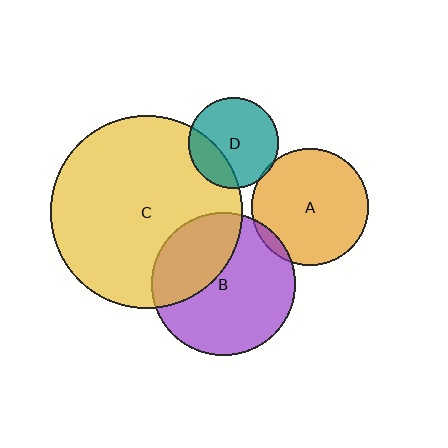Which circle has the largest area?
Circle C (yellow).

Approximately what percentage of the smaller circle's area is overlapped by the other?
Approximately 5%.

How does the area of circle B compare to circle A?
Approximately 1.5 times.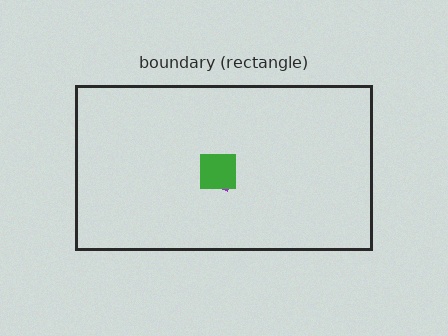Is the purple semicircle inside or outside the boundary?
Inside.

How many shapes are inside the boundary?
2 inside, 0 outside.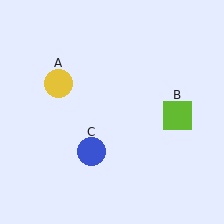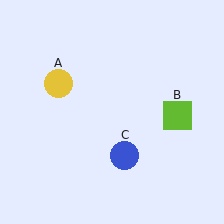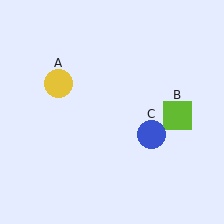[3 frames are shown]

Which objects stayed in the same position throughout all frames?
Yellow circle (object A) and lime square (object B) remained stationary.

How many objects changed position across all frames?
1 object changed position: blue circle (object C).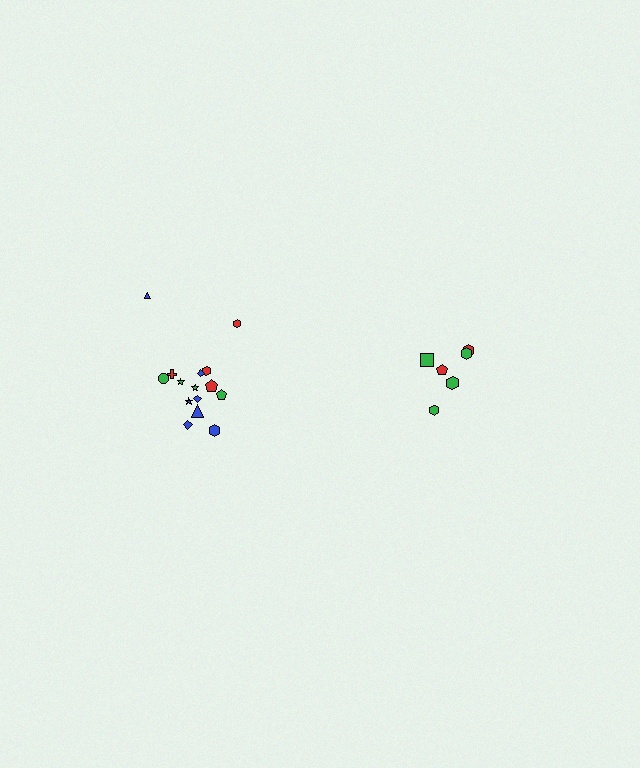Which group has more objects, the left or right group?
The left group.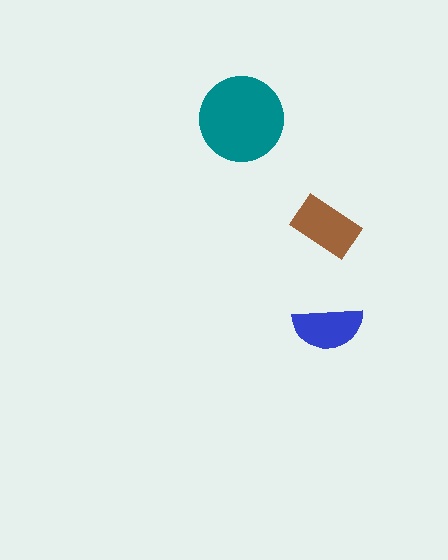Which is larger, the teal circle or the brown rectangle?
The teal circle.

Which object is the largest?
The teal circle.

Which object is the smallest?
The blue semicircle.